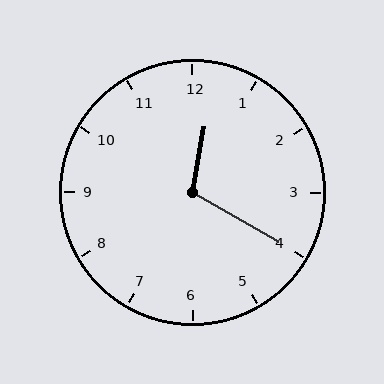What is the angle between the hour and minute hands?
Approximately 110 degrees.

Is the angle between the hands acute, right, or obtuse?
It is obtuse.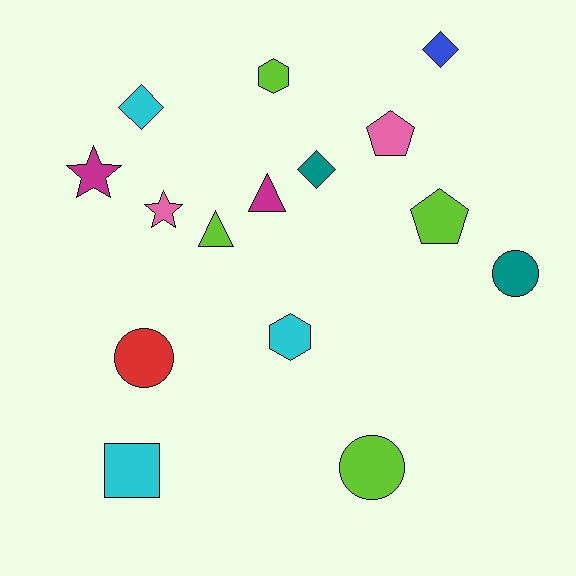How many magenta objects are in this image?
There are 2 magenta objects.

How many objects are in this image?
There are 15 objects.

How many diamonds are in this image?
There are 3 diamonds.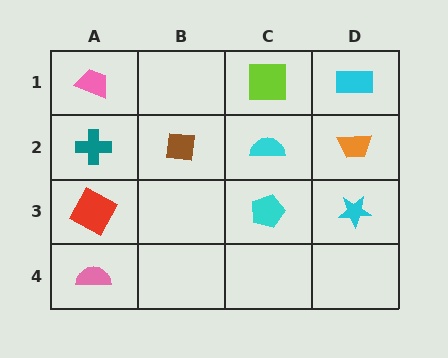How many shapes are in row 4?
1 shape.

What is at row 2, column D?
An orange trapezoid.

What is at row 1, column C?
A lime square.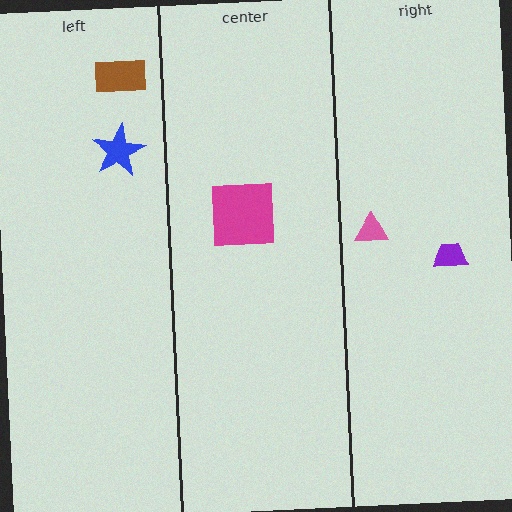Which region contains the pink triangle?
The right region.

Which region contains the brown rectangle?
The left region.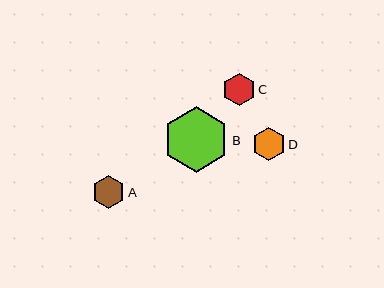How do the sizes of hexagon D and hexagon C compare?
Hexagon D and hexagon C are approximately the same size.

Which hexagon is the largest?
Hexagon B is the largest with a size of approximately 65 pixels.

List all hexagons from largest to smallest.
From largest to smallest: B, D, A, C.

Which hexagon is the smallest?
Hexagon C is the smallest with a size of approximately 33 pixels.